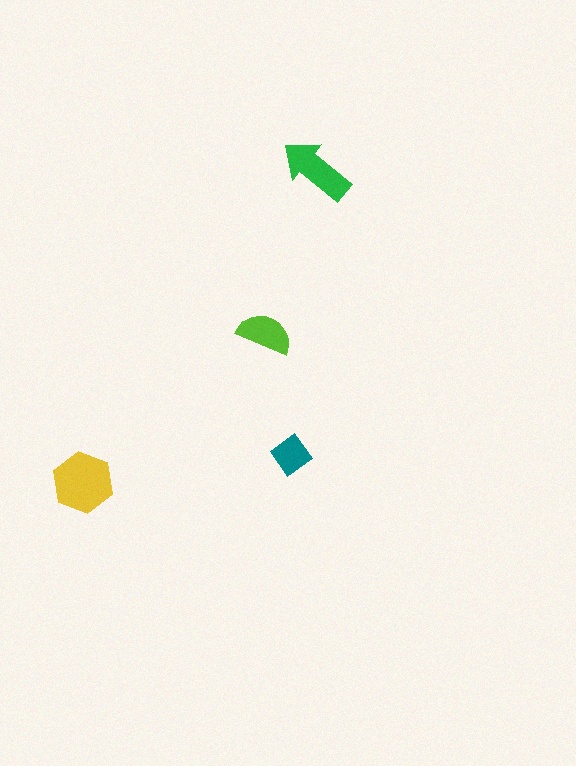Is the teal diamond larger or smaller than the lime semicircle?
Smaller.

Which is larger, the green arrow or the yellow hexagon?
The yellow hexagon.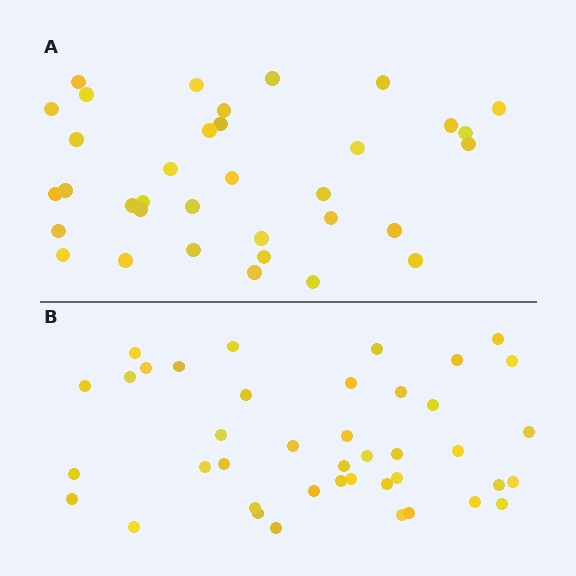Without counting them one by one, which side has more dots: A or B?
Region B (the bottom region) has more dots.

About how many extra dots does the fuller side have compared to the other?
Region B has about 6 more dots than region A.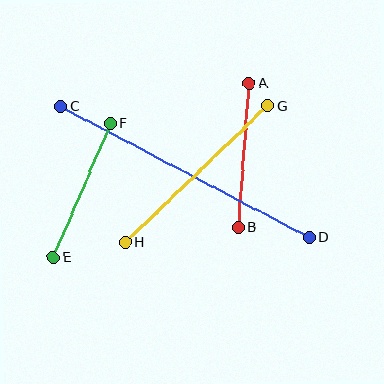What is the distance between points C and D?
The distance is approximately 281 pixels.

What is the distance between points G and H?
The distance is approximately 197 pixels.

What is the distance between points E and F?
The distance is approximately 146 pixels.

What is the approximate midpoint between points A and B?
The midpoint is at approximately (243, 155) pixels.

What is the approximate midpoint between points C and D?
The midpoint is at approximately (185, 172) pixels.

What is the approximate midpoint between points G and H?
The midpoint is at approximately (197, 174) pixels.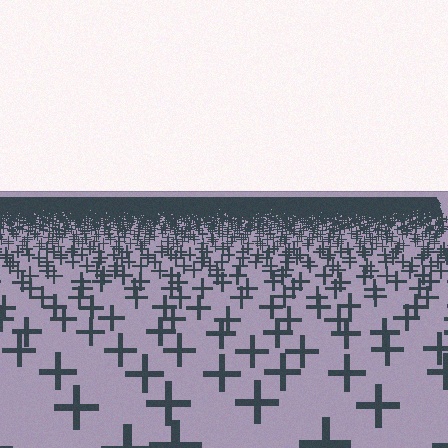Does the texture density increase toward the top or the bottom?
Density increases toward the top.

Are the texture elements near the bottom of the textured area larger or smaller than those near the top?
Larger. Near the bottom, elements are closer to the viewer and appear at a bigger on-screen size.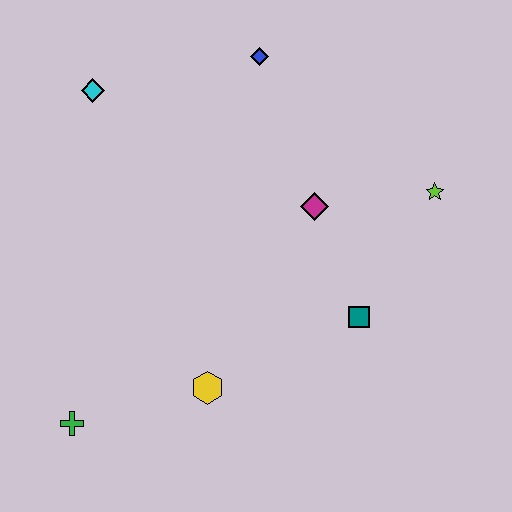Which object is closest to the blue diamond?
The magenta diamond is closest to the blue diamond.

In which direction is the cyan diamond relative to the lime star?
The cyan diamond is to the left of the lime star.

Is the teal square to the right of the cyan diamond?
Yes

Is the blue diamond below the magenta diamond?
No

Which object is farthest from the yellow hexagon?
The blue diamond is farthest from the yellow hexagon.